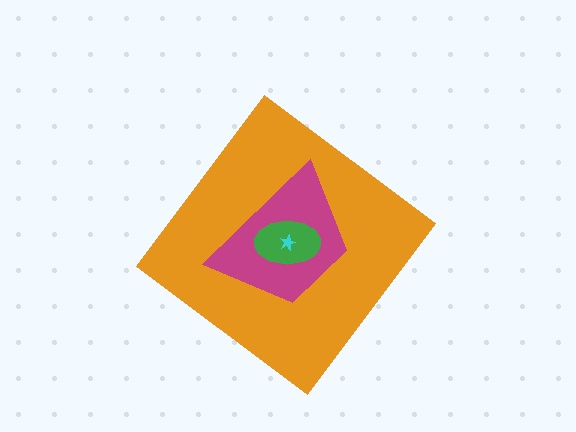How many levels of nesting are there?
4.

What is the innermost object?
The cyan star.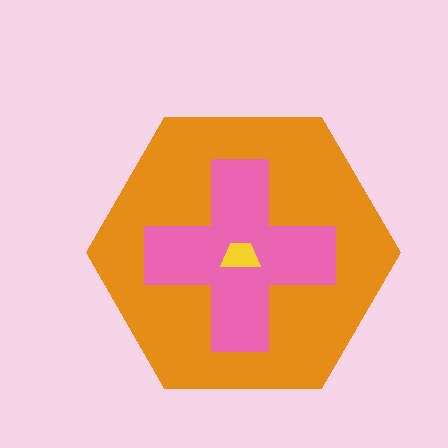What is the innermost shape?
The yellow trapezoid.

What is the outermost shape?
The orange hexagon.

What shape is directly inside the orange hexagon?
The pink cross.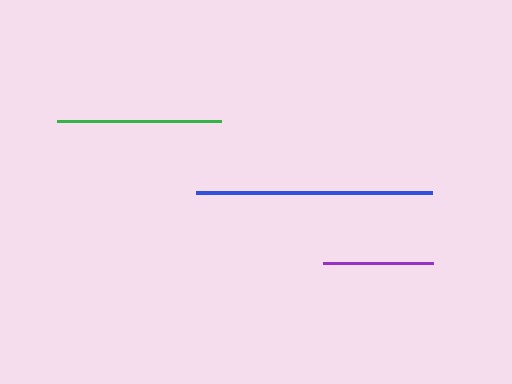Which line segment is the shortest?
The purple line is the shortest at approximately 110 pixels.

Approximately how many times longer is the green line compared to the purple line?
The green line is approximately 1.5 times the length of the purple line.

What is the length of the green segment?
The green segment is approximately 164 pixels long.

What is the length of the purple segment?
The purple segment is approximately 110 pixels long.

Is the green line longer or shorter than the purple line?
The green line is longer than the purple line.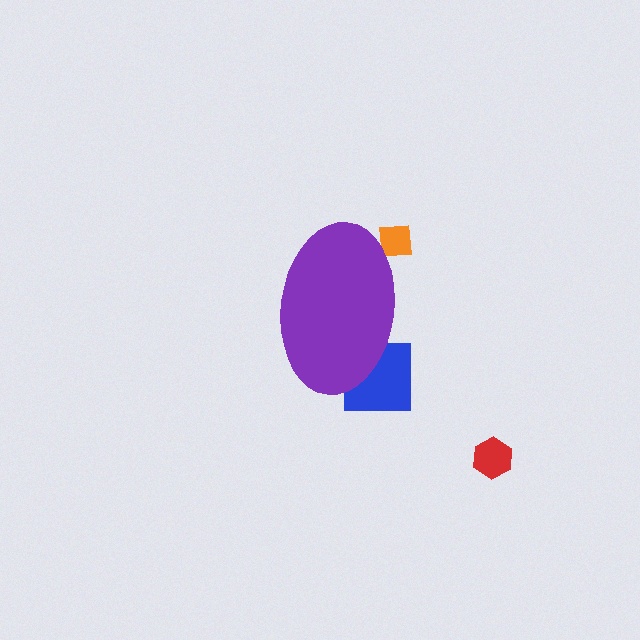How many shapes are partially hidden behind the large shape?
2 shapes are partially hidden.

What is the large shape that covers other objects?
A purple ellipse.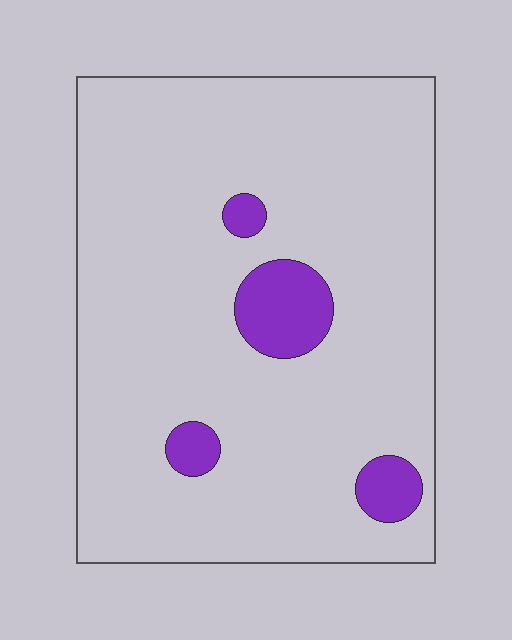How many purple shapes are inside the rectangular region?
4.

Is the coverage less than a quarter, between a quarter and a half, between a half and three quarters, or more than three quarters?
Less than a quarter.